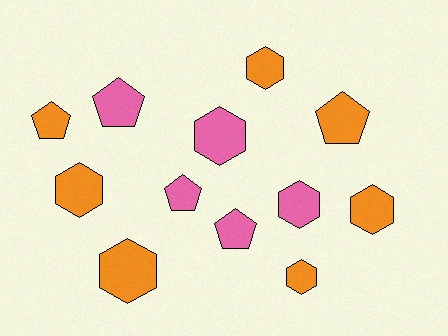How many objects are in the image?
There are 12 objects.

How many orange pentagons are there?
There are 2 orange pentagons.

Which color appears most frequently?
Orange, with 7 objects.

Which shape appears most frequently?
Hexagon, with 7 objects.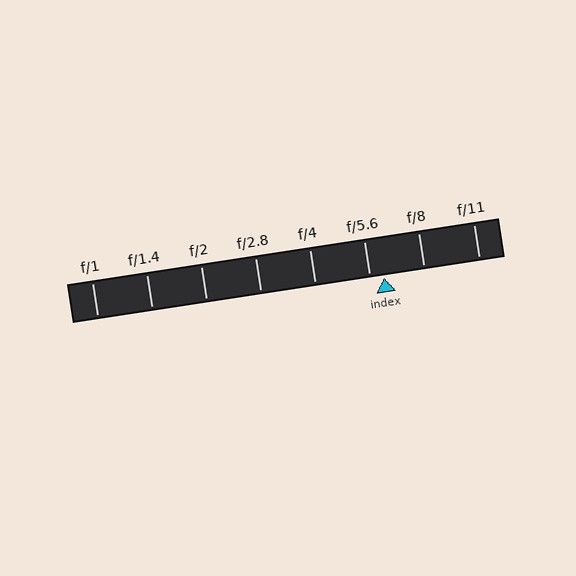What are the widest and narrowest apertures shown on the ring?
The widest aperture shown is f/1 and the narrowest is f/11.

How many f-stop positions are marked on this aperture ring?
There are 8 f-stop positions marked.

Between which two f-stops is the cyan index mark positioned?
The index mark is between f/5.6 and f/8.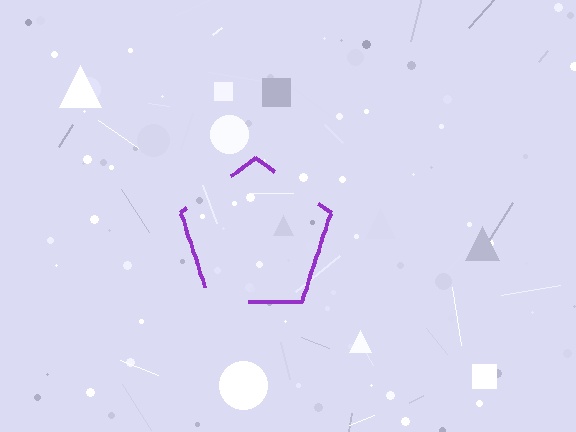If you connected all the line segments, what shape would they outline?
They would outline a pentagon.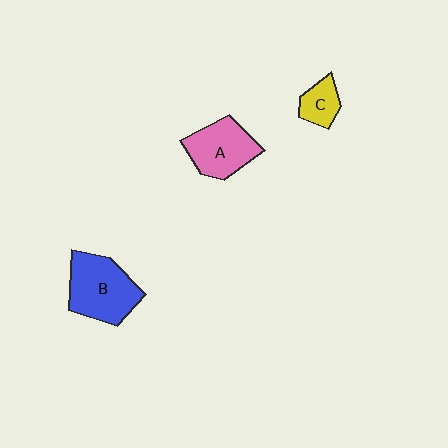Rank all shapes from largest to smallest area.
From largest to smallest: B (blue), A (pink), C (yellow).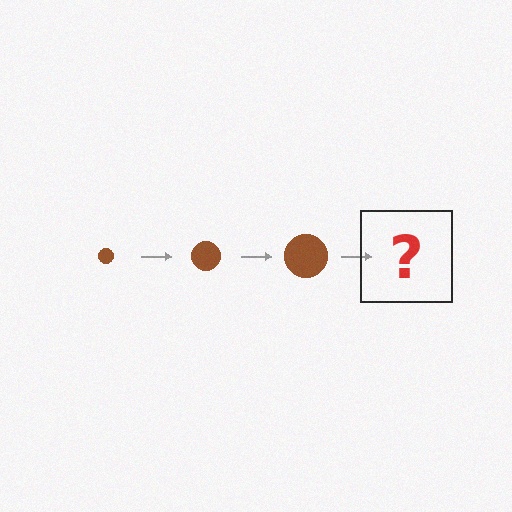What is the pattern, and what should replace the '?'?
The pattern is that the circle gets progressively larger each step. The '?' should be a brown circle, larger than the previous one.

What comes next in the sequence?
The next element should be a brown circle, larger than the previous one.